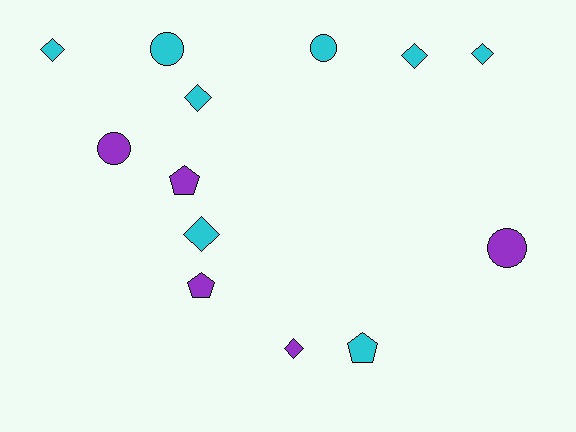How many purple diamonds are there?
There is 1 purple diamond.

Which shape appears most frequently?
Diamond, with 6 objects.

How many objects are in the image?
There are 13 objects.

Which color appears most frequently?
Cyan, with 8 objects.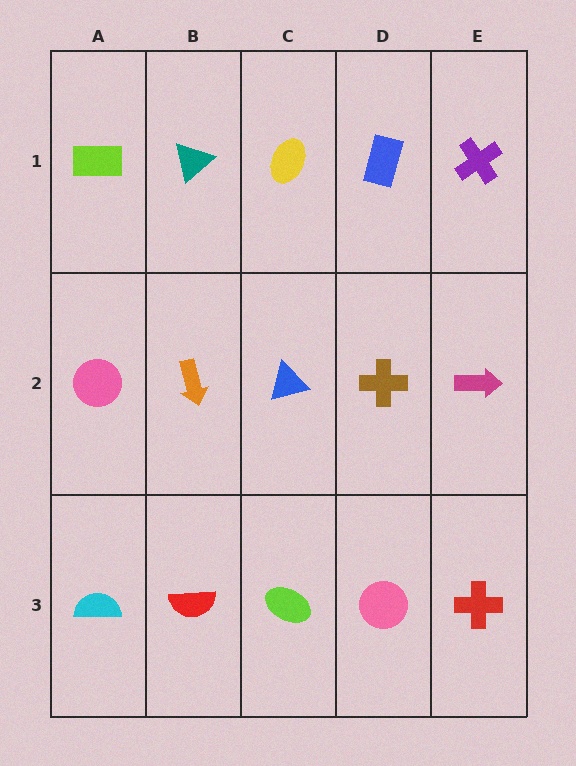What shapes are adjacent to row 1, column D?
A brown cross (row 2, column D), a yellow ellipse (row 1, column C), a purple cross (row 1, column E).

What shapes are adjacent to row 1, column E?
A magenta arrow (row 2, column E), a blue rectangle (row 1, column D).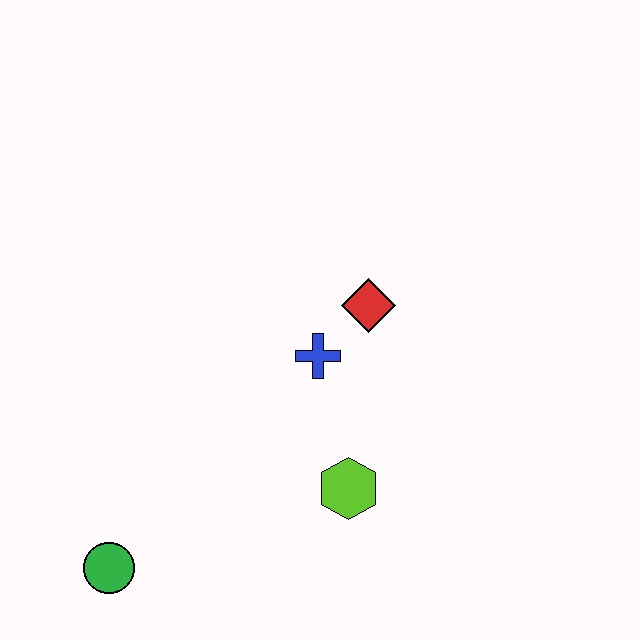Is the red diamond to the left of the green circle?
No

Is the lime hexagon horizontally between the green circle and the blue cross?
No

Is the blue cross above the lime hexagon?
Yes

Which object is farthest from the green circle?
The red diamond is farthest from the green circle.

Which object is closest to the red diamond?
The blue cross is closest to the red diamond.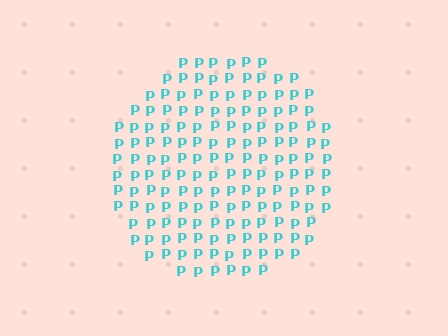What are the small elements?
The small elements are letter P's.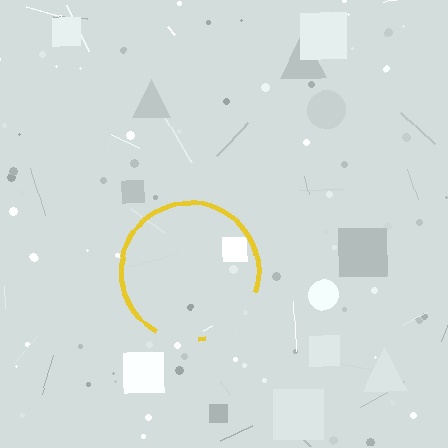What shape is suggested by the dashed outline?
The dashed outline suggests a circle.